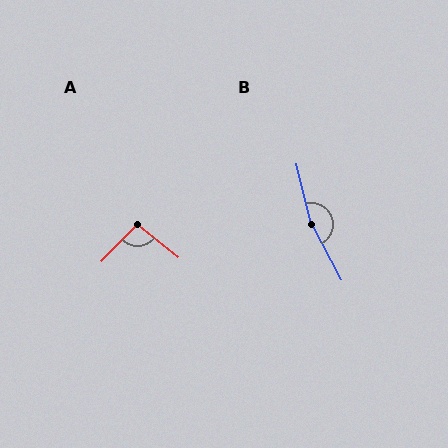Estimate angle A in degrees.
Approximately 96 degrees.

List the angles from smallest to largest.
A (96°), B (165°).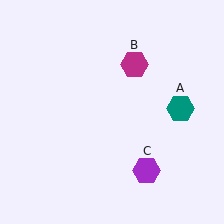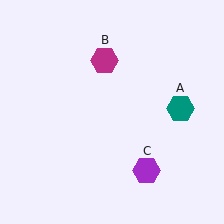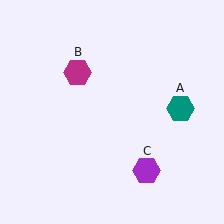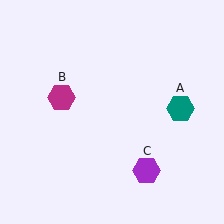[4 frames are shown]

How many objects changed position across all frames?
1 object changed position: magenta hexagon (object B).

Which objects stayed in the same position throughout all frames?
Teal hexagon (object A) and purple hexagon (object C) remained stationary.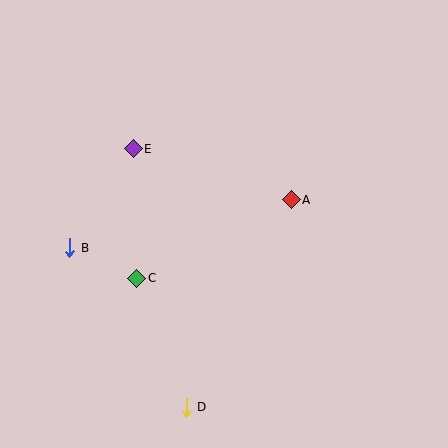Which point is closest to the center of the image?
Point A at (291, 200) is closest to the center.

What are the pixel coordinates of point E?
Point E is at (133, 149).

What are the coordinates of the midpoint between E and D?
The midpoint between E and D is at (160, 278).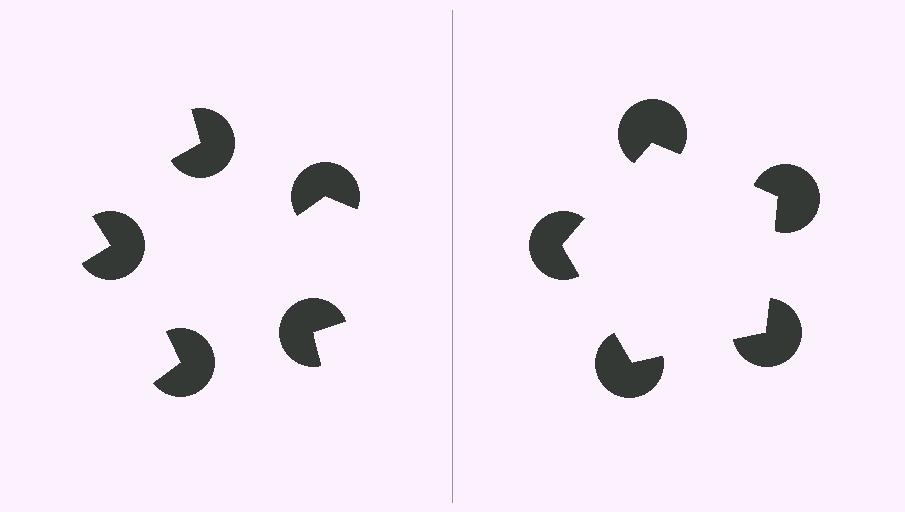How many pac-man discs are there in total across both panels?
10 — 5 on each side.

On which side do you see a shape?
An illusory pentagon appears on the right side. On the left side the wedge cuts are rotated, so no coherent shape forms.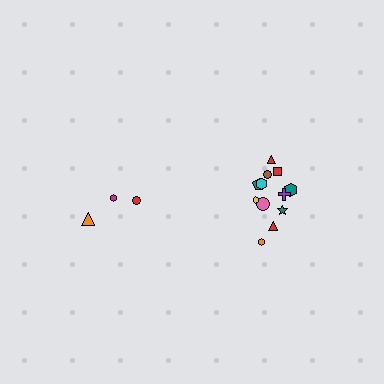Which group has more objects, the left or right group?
The right group.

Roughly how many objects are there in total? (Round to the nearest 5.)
Roughly 15 objects in total.